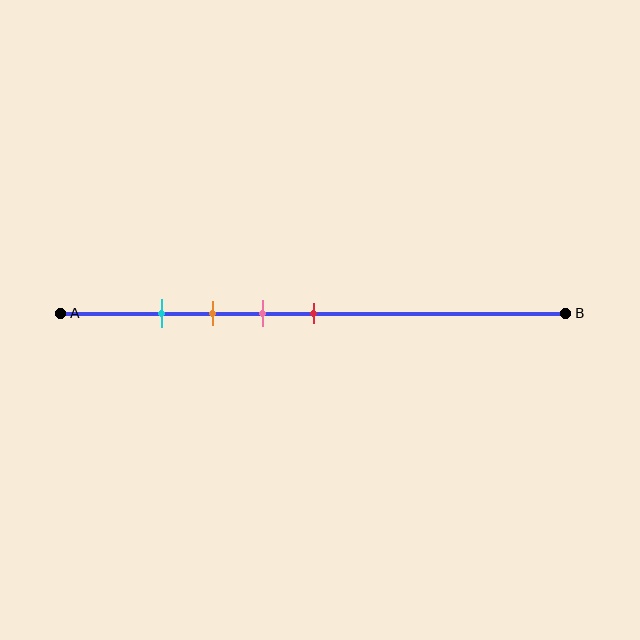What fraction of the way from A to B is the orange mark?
The orange mark is approximately 30% (0.3) of the way from A to B.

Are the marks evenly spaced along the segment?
Yes, the marks are approximately evenly spaced.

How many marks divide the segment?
There are 4 marks dividing the segment.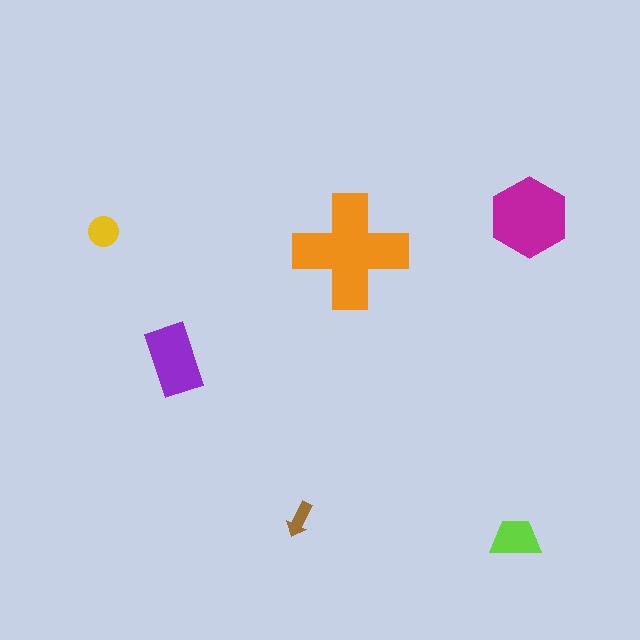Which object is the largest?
The orange cross.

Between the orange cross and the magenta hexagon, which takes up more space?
The orange cross.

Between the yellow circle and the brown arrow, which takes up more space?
The yellow circle.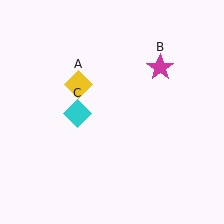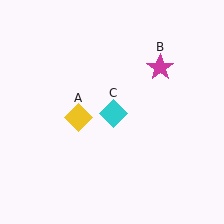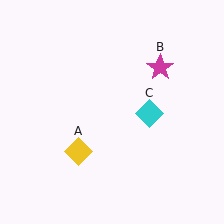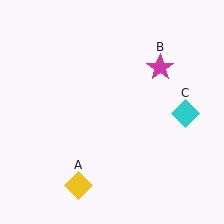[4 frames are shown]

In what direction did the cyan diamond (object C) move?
The cyan diamond (object C) moved right.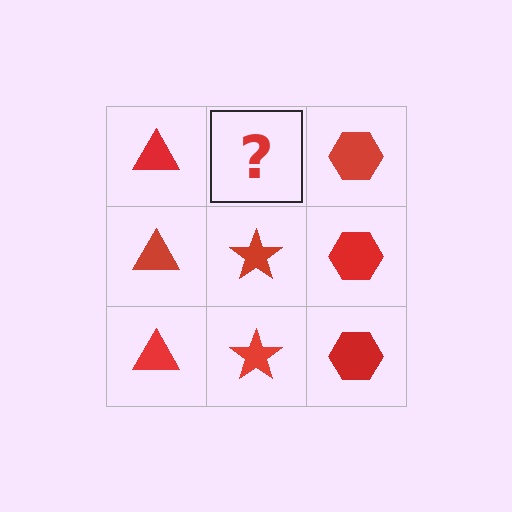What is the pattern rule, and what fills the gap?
The rule is that each column has a consistent shape. The gap should be filled with a red star.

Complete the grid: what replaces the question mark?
The question mark should be replaced with a red star.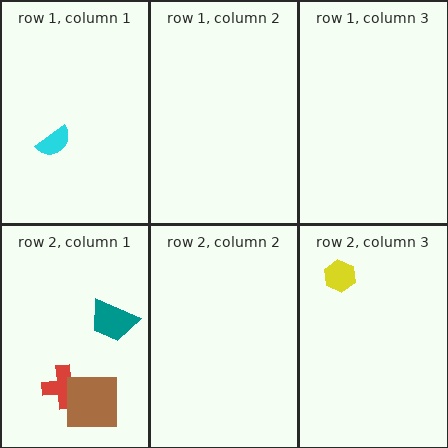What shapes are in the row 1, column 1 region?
The cyan semicircle.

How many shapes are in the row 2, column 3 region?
1.